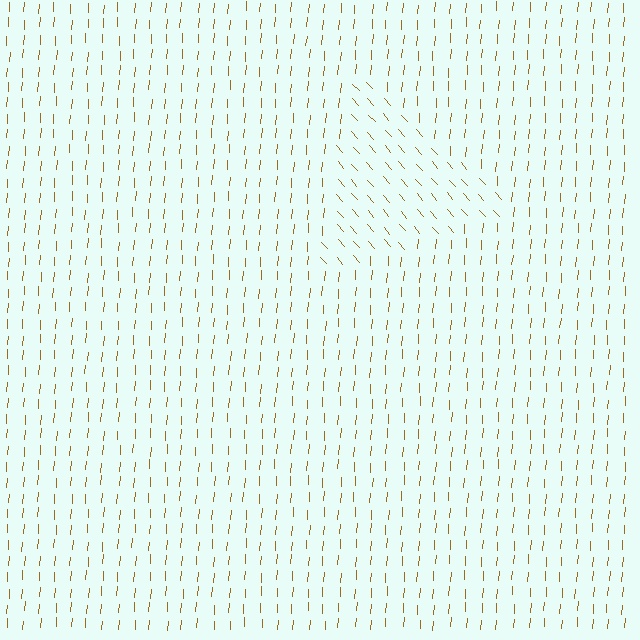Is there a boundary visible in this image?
Yes, there is a texture boundary formed by a change in line orientation.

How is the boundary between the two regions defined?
The boundary is defined purely by a change in line orientation (approximately 45 degrees difference). All lines are the same color and thickness.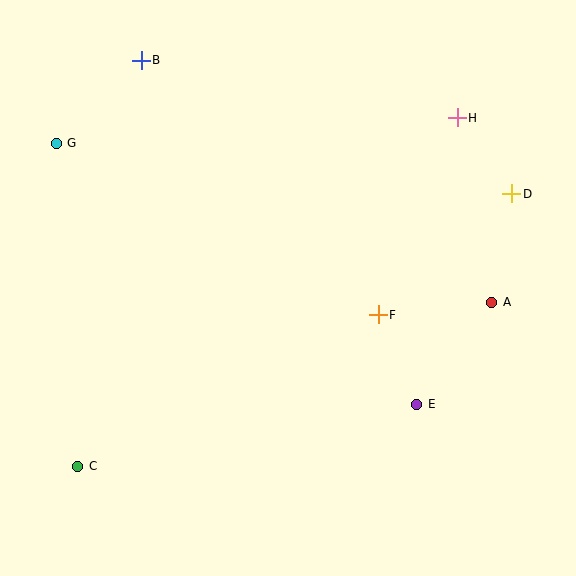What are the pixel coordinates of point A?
Point A is at (492, 302).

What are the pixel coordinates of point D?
Point D is at (512, 194).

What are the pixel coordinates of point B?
Point B is at (141, 60).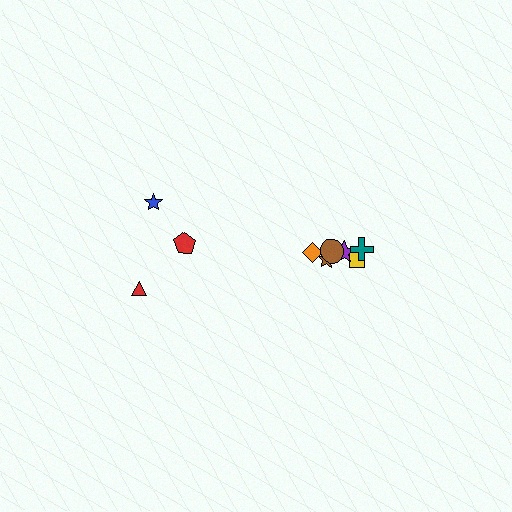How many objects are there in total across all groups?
There are 9 objects.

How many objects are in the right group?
There are 6 objects.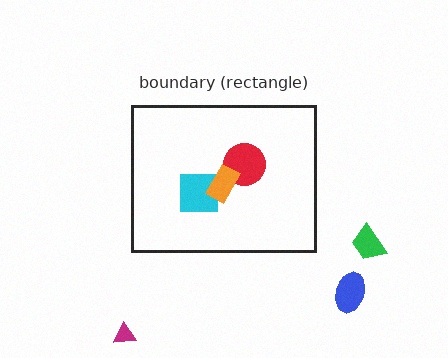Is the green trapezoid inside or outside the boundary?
Outside.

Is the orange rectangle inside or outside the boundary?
Inside.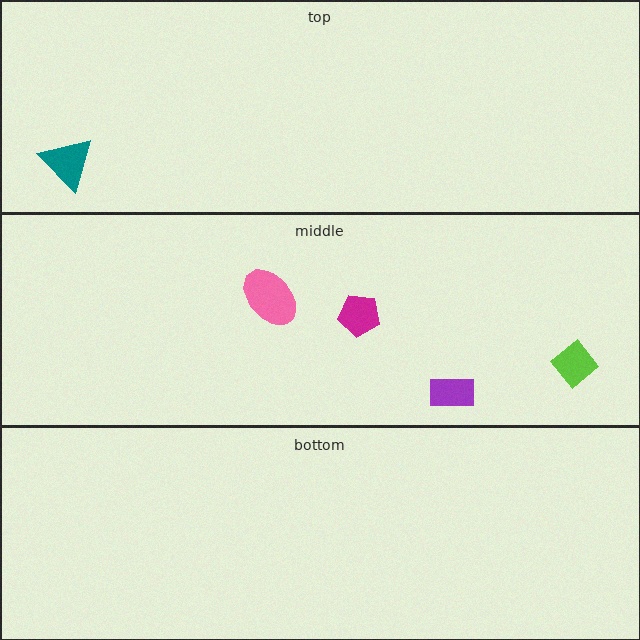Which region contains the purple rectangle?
The middle region.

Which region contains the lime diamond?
The middle region.